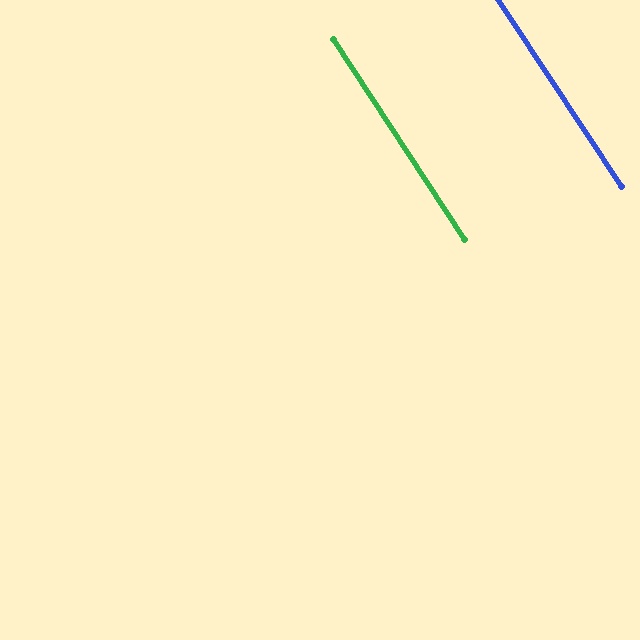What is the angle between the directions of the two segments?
Approximately 0 degrees.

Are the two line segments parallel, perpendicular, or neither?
Parallel — their directions differ by only 0.1°.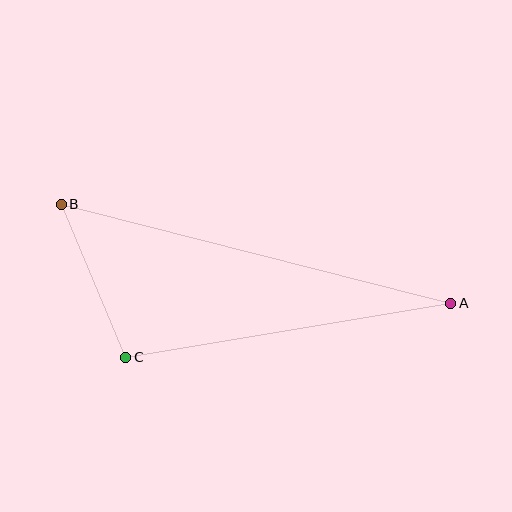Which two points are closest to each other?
Points B and C are closest to each other.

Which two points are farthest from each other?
Points A and B are farthest from each other.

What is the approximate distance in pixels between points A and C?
The distance between A and C is approximately 330 pixels.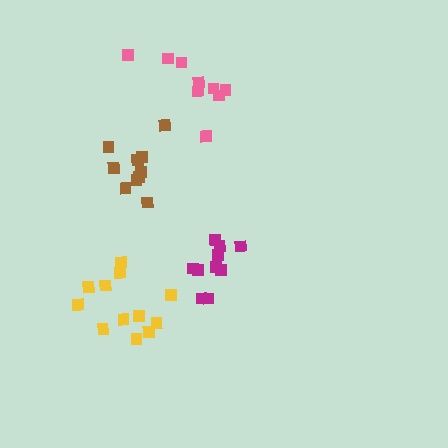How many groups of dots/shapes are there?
There are 4 groups.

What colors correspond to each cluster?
The clusters are colored: brown, magenta, pink, yellow.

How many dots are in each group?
Group 1: 10 dots, Group 2: 10 dots, Group 3: 9 dots, Group 4: 12 dots (41 total).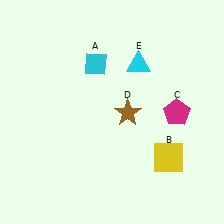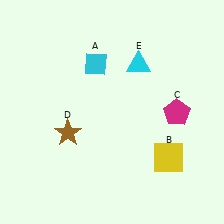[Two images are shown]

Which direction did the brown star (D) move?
The brown star (D) moved left.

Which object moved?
The brown star (D) moved left.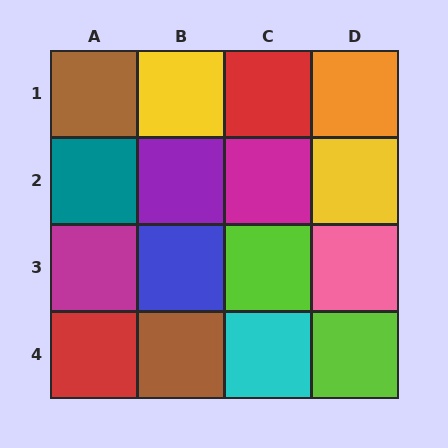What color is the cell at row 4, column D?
Lime.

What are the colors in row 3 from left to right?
Magenta, blue, lime, pink.